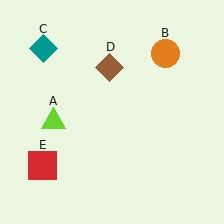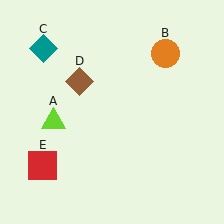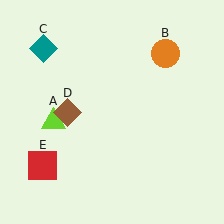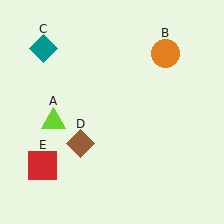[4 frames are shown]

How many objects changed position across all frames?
1 object changed position: brown diamond (object D).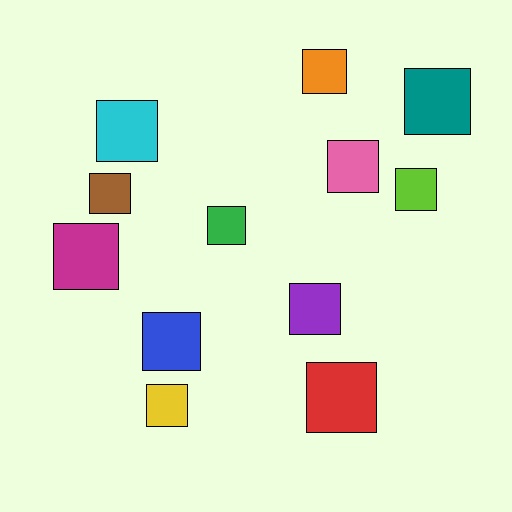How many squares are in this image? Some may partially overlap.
There are 12 squares.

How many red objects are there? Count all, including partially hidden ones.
There is 1 red object.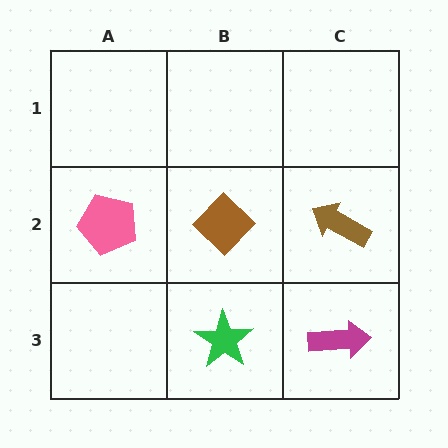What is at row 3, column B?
A green star.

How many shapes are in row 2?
3 shapes.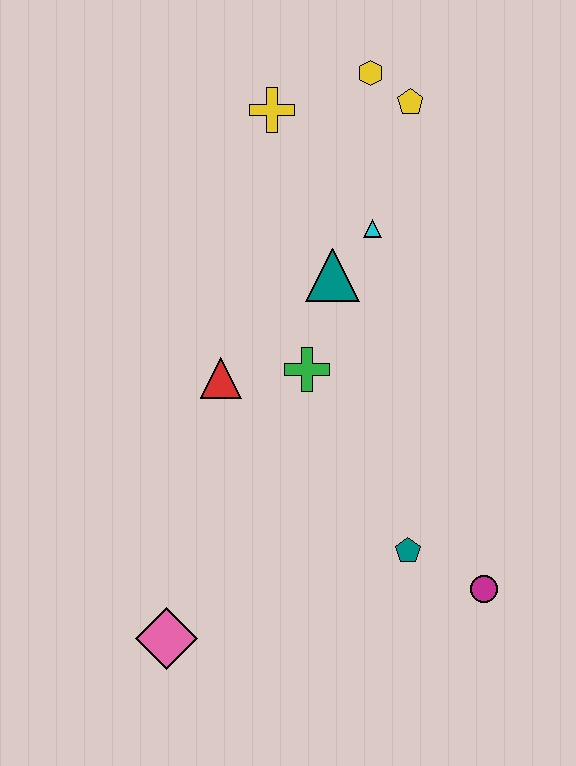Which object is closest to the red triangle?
The green cross is closest to the red triangle.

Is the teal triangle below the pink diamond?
No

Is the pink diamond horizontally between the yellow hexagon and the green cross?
No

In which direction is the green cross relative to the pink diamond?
The green cross is above the pink diamond.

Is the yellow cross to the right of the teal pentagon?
No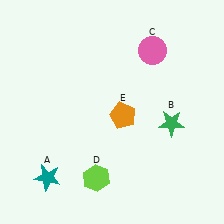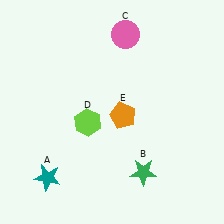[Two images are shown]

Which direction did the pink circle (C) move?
The pink circle (C) moved left.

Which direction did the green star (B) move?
The green star (B) moved down.